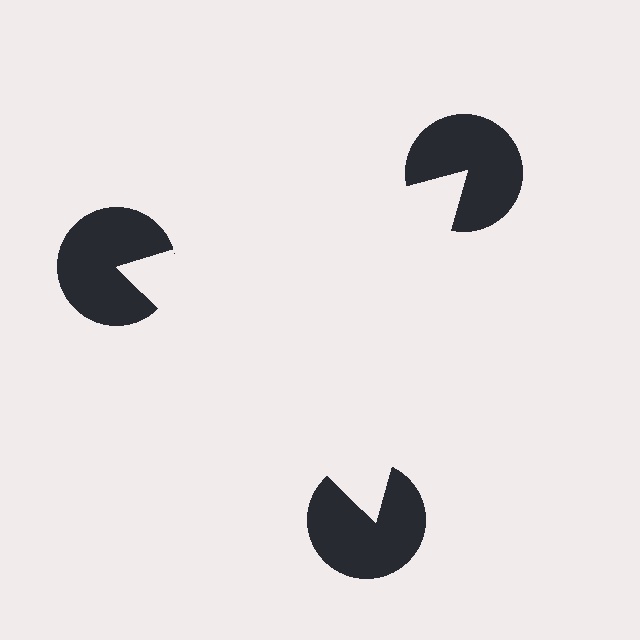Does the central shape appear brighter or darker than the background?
It typically appears slightly brighter than the background, even though no actual brightness change is drawn.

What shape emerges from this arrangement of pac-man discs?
An illusory triangle — its edges are inferred from the aligned wedge cuts in the pac-man discs, not physically drawn.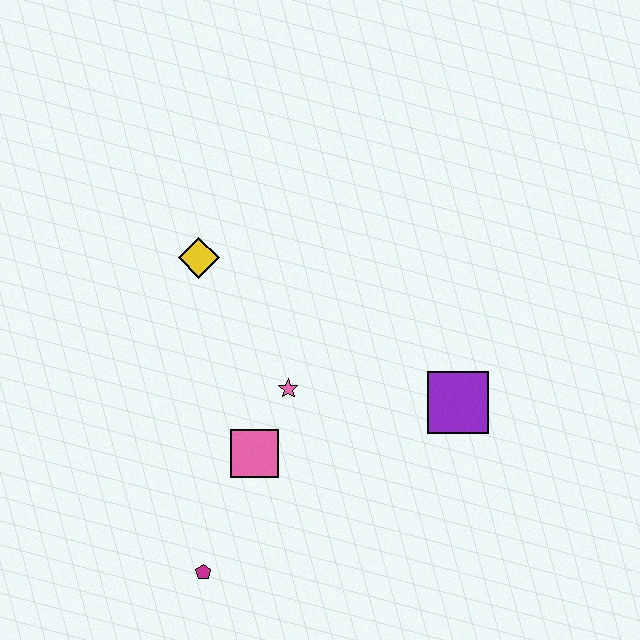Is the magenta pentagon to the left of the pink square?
Yes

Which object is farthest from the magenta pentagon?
The yellow diamond is farthest from the magenta pentagon.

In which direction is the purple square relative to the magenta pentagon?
The purple square is to the right of the magenta pentagon.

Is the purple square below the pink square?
No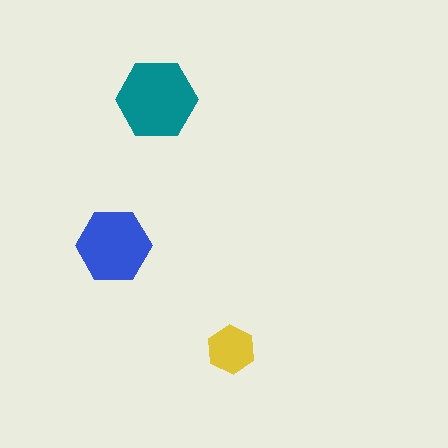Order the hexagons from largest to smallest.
the teal one, the blue one, the yellow one.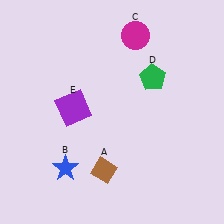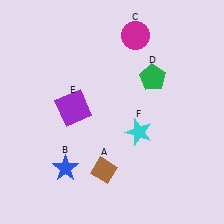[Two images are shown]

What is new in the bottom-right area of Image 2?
A cyan star (F) was added in the bottom-right area of Image 2.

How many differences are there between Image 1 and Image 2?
There is 1 difference between the two images.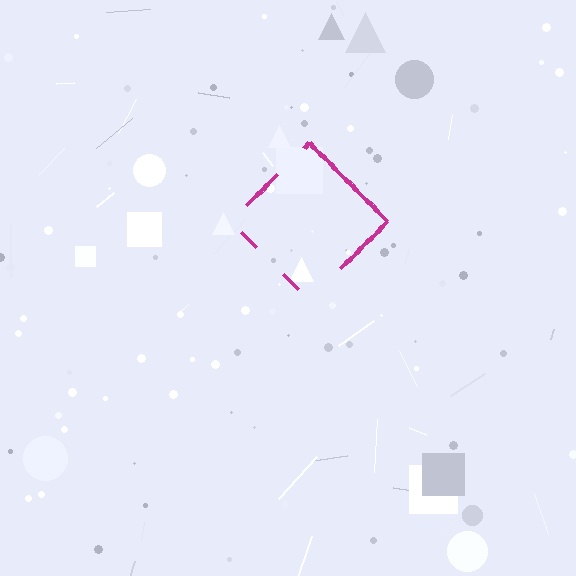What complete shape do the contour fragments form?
The contour fragments form a diamond.